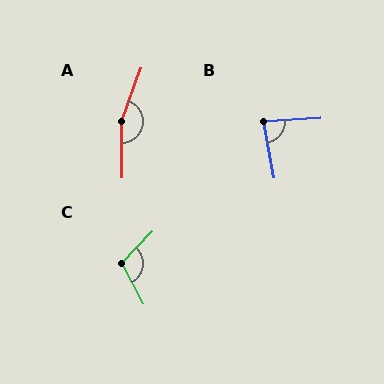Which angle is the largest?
A, at approximately 160 degrees.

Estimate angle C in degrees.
Approximately 107 degrees.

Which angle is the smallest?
B, at approximately 83 degrees.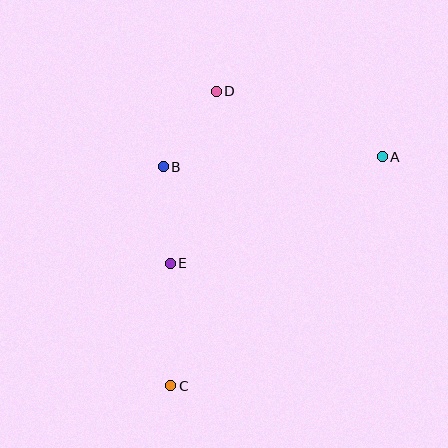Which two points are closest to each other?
Points B and D are closest to each other.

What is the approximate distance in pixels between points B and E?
The distance between B and E is approximately 97 pixels.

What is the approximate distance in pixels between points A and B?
The distance between A and B is approximately 219 pixels.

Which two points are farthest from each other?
Points A and C are farthest from each other.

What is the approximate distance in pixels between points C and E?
The distance between C and E is approximately 123 pixels.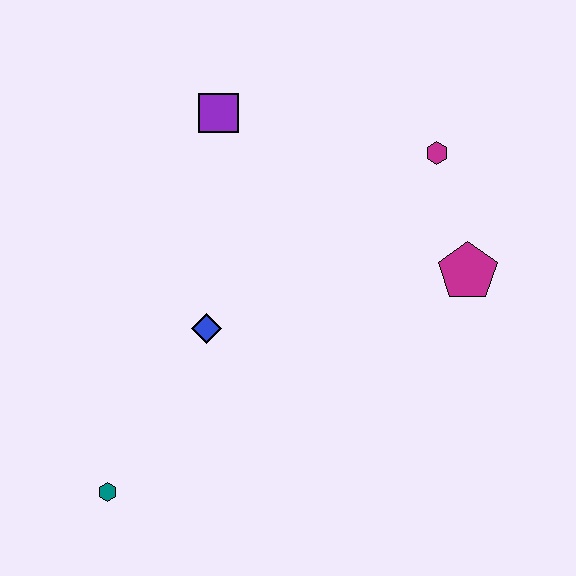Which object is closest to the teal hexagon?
The blue diamond is closest to the teal hexagon.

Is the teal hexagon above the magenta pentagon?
No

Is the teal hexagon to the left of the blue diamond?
Yes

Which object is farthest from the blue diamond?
The magenta hexagon is farthest from the blue diamond.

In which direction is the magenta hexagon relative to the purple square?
The magenta hexagon is to the right of the purple square.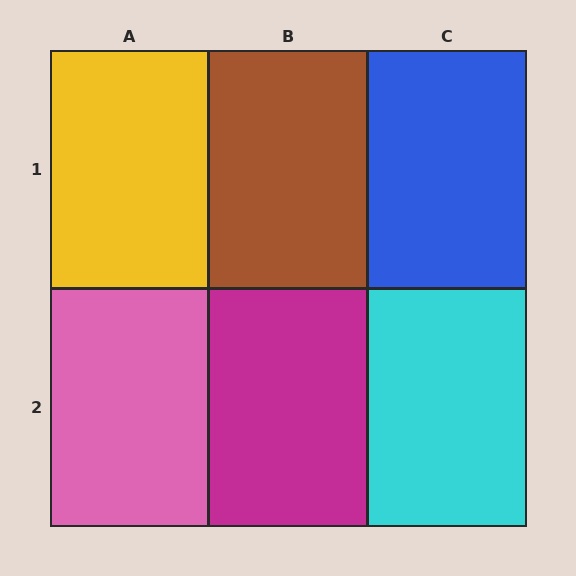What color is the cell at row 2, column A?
Pink.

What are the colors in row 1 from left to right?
Yellow, brown, blue.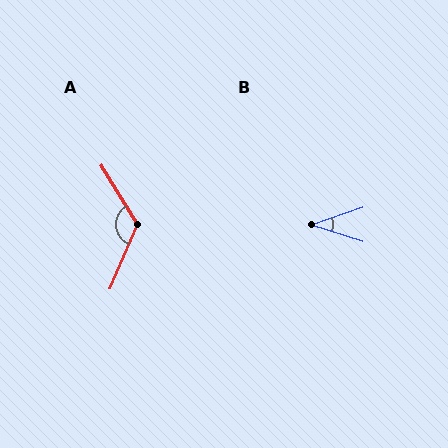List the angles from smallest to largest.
B (36°), A (125°).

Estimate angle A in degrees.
Approximately 125 degrees.